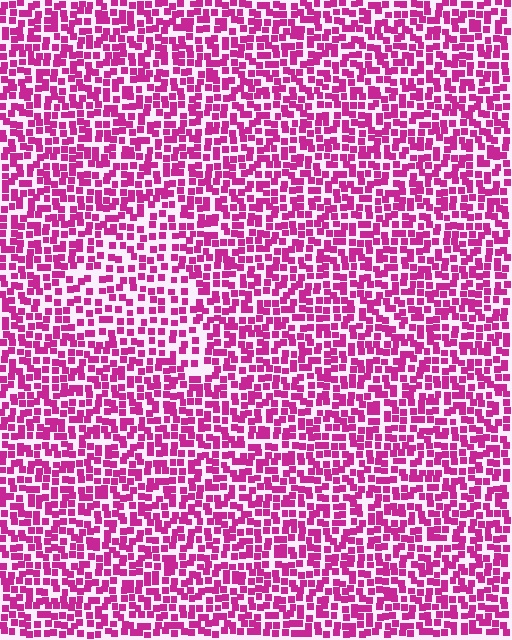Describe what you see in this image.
The image contains small magenta elements arranged at two different densities. A triangle-shaped region is visible where the elements are less densely packed than the surrounding area.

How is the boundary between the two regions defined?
The boundary is defined by a change in element density (approximately 1.5x ratio). All elements are the same color, size, and shape.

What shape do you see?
I see a triangle.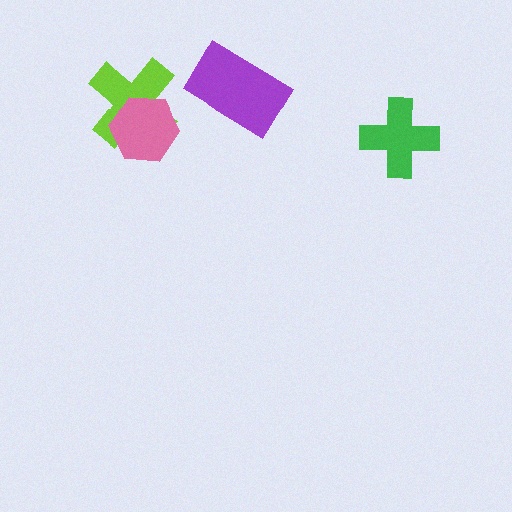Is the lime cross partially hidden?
Yes, it is partially covered by another shape.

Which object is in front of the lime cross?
The pink hexagon is in front of the lime cross.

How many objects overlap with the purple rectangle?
0 objects overlap with the purple rectangle.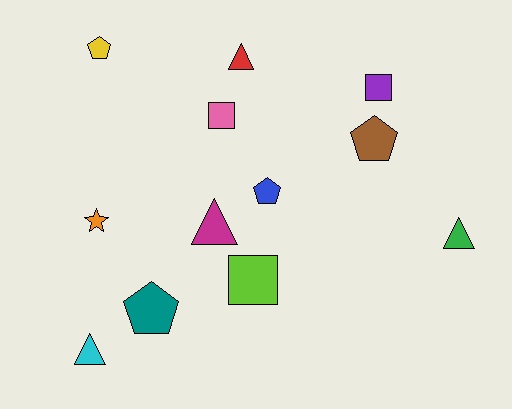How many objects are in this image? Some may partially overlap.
There are 12 objects.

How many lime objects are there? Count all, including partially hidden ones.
There is 1 lime object.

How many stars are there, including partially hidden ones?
There is 1 star.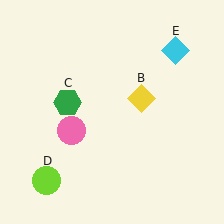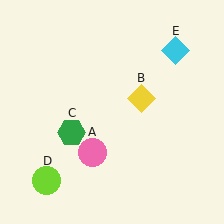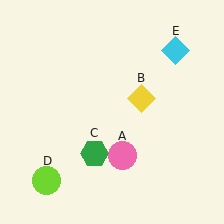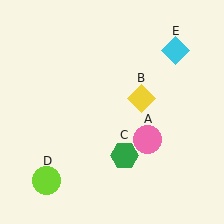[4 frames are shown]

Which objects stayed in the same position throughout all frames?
Yellow diamond (object B) and lime circle (object D) and cyan diamond (object E) remained stationary.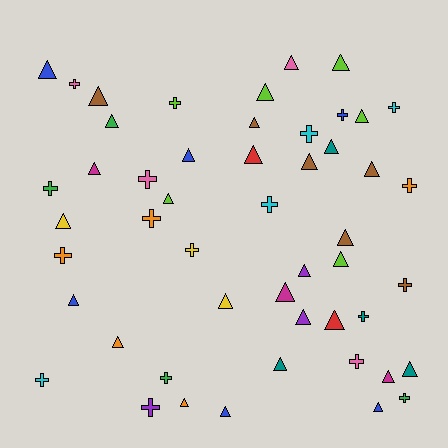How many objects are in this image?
There are 50 objects.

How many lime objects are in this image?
There are 6 lime objects.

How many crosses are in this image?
There are 19 crosses.